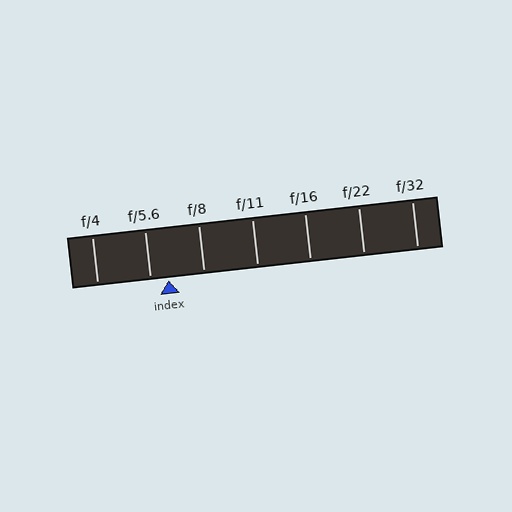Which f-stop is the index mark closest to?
The index mark is closest to f/5.6.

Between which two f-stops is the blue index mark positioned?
The index mark is between f/5.6 and f/8.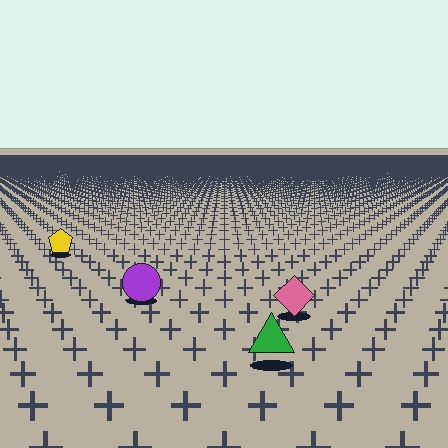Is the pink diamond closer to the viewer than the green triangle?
No. The green triangle is closer — you can tell from the texture gradient: the ground texture is coarser near it.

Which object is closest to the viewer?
The green triangle is closest. The texture marks near it are larger and more spread out.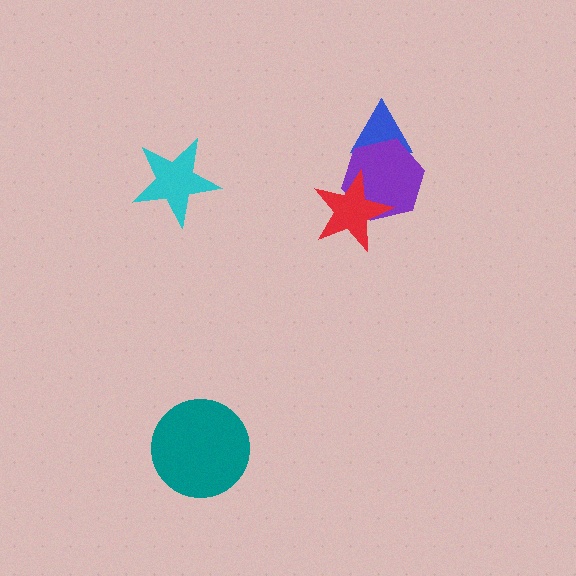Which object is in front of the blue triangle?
The purple hexagon is in front of the blue triangle.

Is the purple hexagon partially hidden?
Yes, it is partially covered by another shape.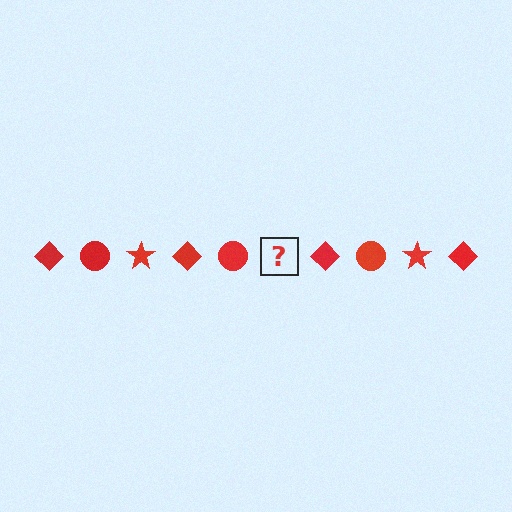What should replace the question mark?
The question mark should be replaced with a red star.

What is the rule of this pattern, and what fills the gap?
The rule is that the pattern cycles through diamond, circle, star shapes in red. The gap should be filled with a red star.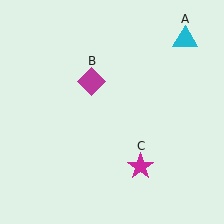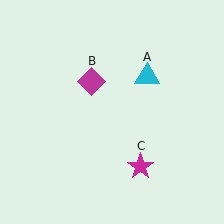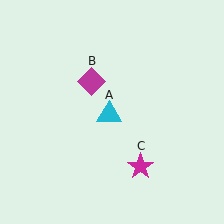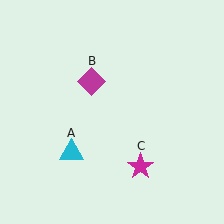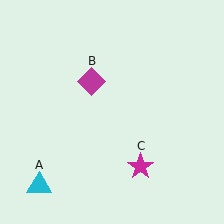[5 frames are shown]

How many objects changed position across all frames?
1 object changed position: cyan triangle (object A).